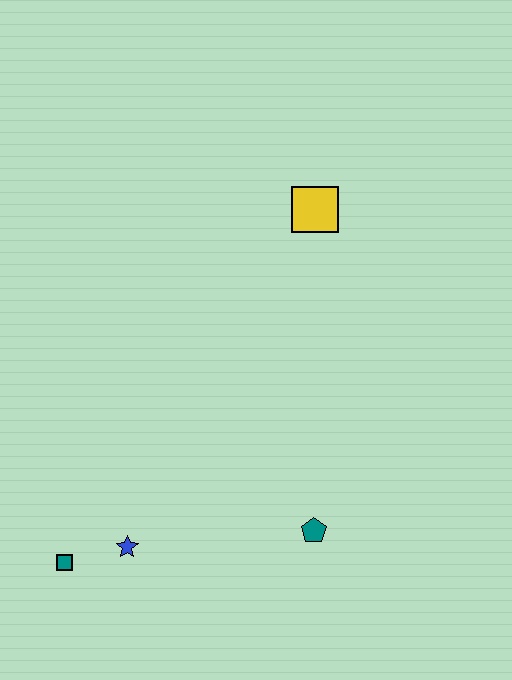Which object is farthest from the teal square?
The yellow square is farthest from the teal square.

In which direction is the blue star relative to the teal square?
The blue star is to the right of the teal square.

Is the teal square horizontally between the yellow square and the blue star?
No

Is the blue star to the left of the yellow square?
Yes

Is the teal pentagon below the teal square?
No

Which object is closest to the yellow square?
The teal pentagon is closest to the yellow square.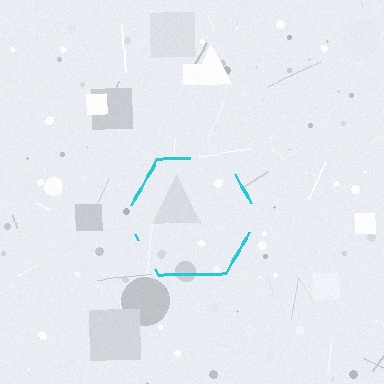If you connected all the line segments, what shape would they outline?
They would outline a hexagon.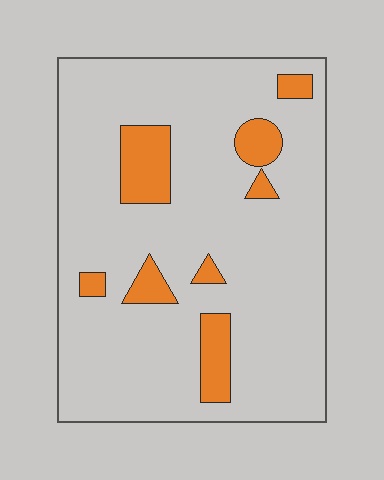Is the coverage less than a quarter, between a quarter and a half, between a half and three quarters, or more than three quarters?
Less than a quarter.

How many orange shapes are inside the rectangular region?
8.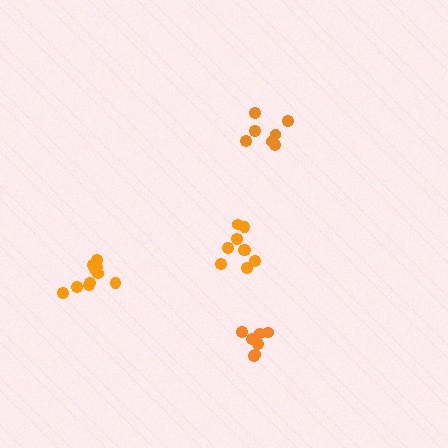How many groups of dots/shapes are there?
There are 4 groups.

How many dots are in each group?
Group 1: 10 dots, Group 2: 7 dots, Group 3: 9 dots, Group 4: 7 dots (33 total).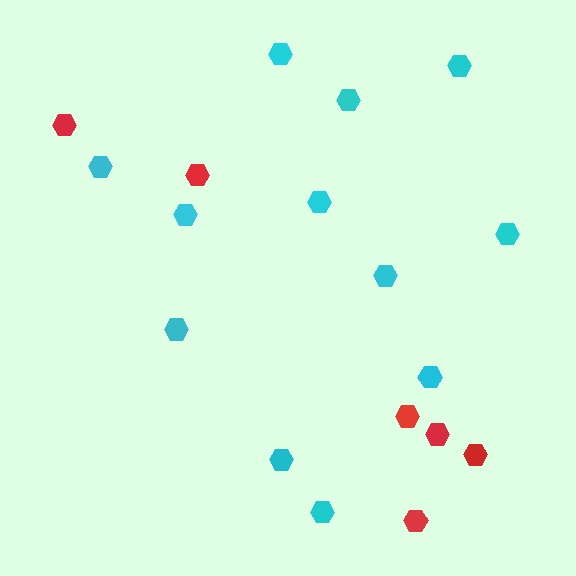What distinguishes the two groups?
There are 2 groups: one group of red hexagons (6) and one group of cyan hexagons (12).